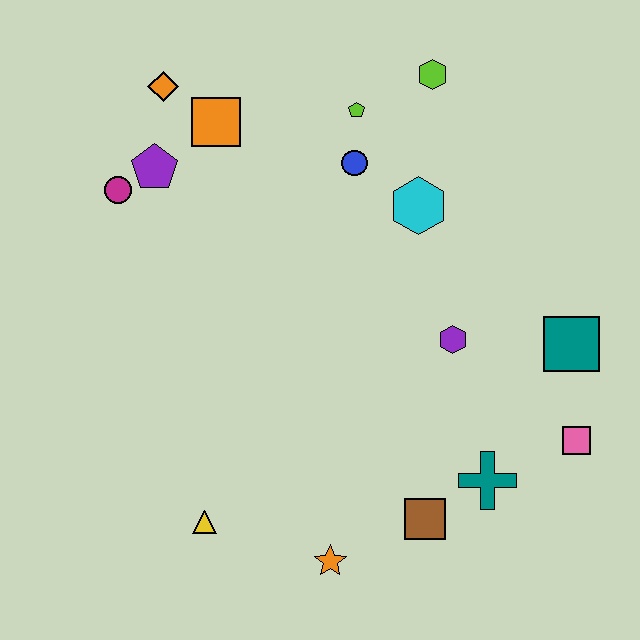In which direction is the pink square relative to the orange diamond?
The pink square is to the right of the orange diamond.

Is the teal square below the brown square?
No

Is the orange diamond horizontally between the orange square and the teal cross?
No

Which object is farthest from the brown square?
The orange diamond is farthest from the brown square.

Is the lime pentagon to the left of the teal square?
Yes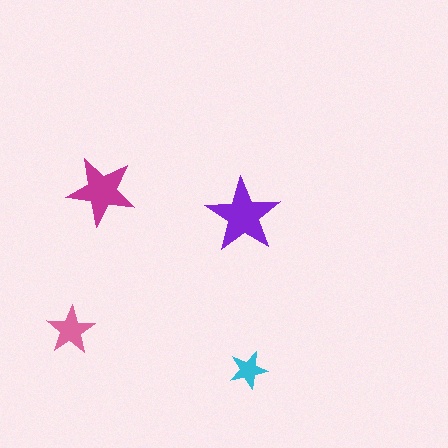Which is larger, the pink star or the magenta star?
The magenta one.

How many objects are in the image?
There are 4 objects in the image.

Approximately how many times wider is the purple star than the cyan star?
About 2 times wider.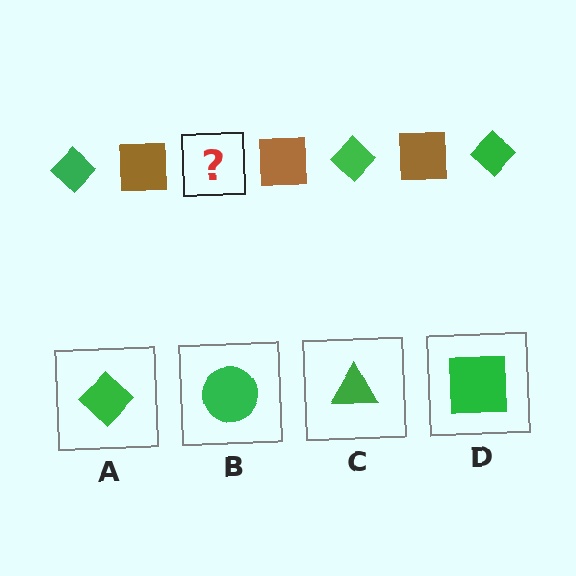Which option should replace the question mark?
Option A.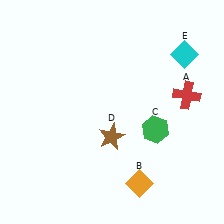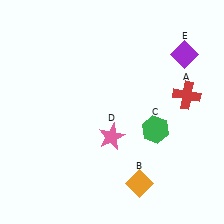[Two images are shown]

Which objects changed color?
D changed from brown to pink. E changed from cyan to purple.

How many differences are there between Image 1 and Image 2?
There are 2 differences between the two images.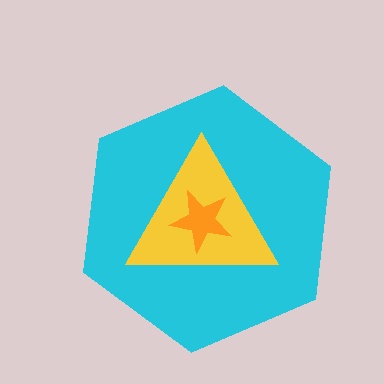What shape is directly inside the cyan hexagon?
The yellow triangle.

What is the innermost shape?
The orange star.